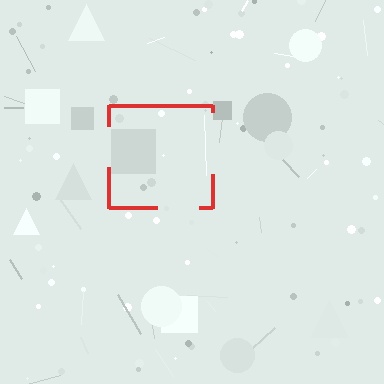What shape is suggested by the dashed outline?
The dashed outline suggests a square.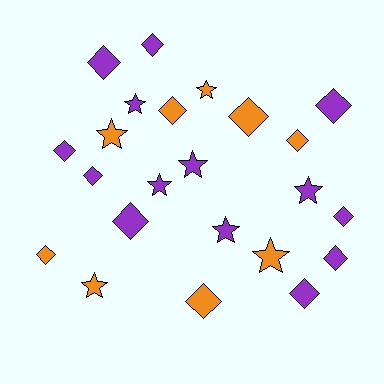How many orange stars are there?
There are 4 orange stars.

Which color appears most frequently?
Purple, with 14 objects.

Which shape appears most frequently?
Diamond, with 14 objects.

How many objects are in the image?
There are 23 objects.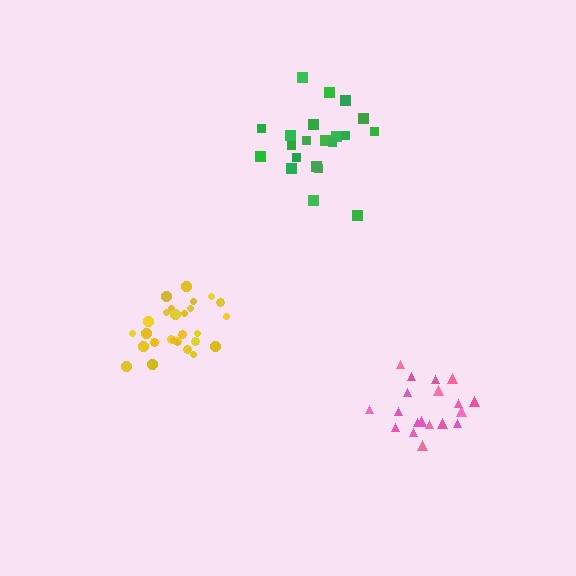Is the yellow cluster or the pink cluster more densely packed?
Yellow.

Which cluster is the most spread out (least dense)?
Green.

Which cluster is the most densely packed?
Yellow.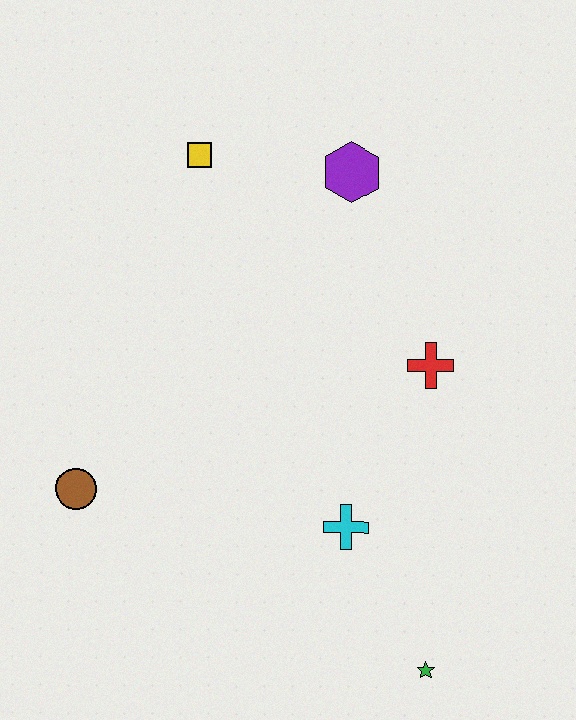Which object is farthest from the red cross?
The brown circle is farthest from the red cross.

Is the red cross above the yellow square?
No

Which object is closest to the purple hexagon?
The yellow square is closest to the purple hexagon.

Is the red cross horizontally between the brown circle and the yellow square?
No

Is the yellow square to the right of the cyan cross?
No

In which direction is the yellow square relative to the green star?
The yellow square is above the green star.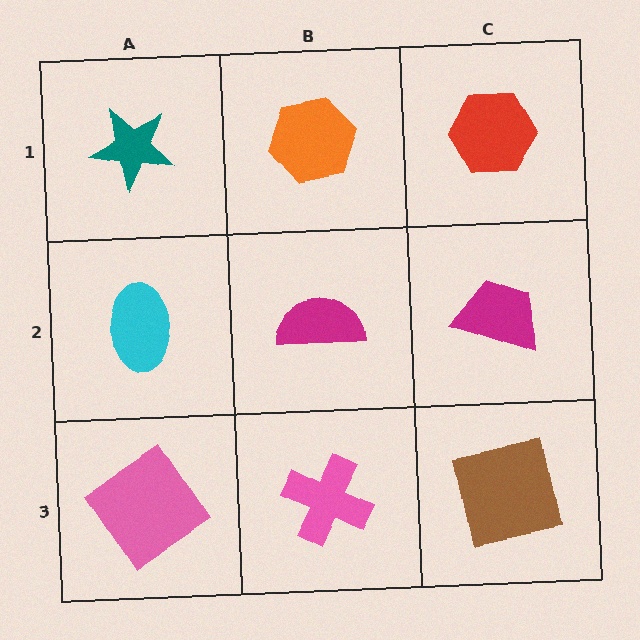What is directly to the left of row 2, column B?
A cyan ellipse.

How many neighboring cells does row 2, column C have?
3.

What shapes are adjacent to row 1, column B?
A magenta semicircle (row 2, column B), a teal star (row 1, column A), a red hexagon (row 1, column C).